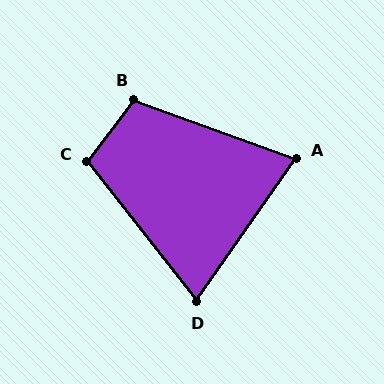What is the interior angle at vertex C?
Approximately 105 degrees (obtuse).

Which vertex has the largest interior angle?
B, at approximately 107 degrees.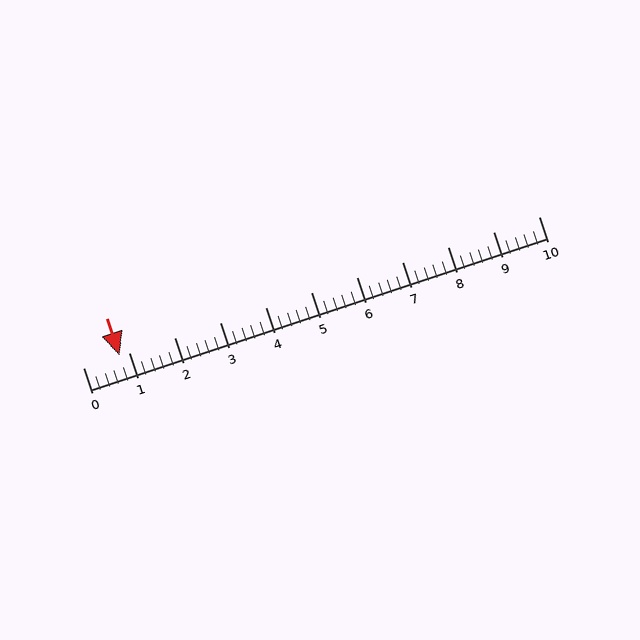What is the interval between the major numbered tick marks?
The major tick marks are spaced 1 units apart.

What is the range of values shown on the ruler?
The ruler shows values from 0 to 10.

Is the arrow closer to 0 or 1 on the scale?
The arrow is closer to 1.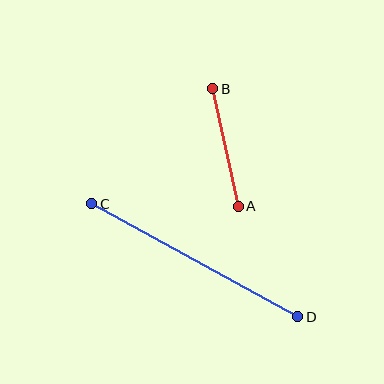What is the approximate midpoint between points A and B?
The midpoint is at approximately (226, 147) pixels.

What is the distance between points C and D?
The distance is approximately 235 pixels.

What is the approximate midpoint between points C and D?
The midpoint is at approximately (195, 260) pixels.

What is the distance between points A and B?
The distance is approximately 120 pixels.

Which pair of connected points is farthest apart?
Points C and D are farthest apart.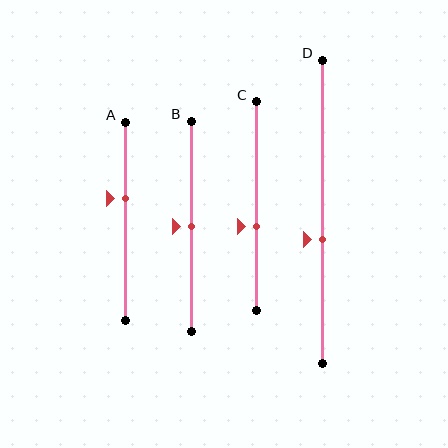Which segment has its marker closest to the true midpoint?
Segment B has its marker closest to the true midpoint.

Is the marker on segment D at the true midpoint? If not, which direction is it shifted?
No, the marker on segment D is shifted downward by about 9% of the segment length.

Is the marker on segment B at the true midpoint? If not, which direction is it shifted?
Yes, the marker on segment B is at the true midpoint.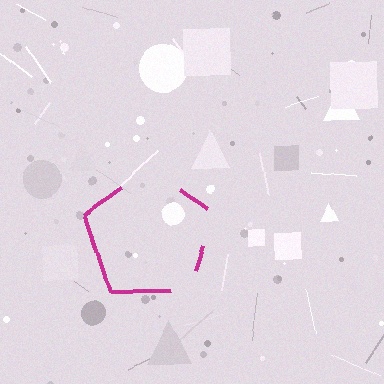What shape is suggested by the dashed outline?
The dashed outline suggests a pentagon.